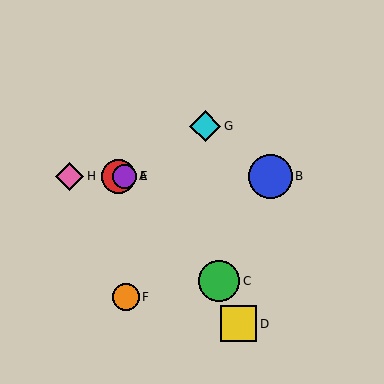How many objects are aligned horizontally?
4 objects (A, B, E, H) are aligned horizontally.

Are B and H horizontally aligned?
Yes, both are at y≈176.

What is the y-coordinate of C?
Object C is at y≈281.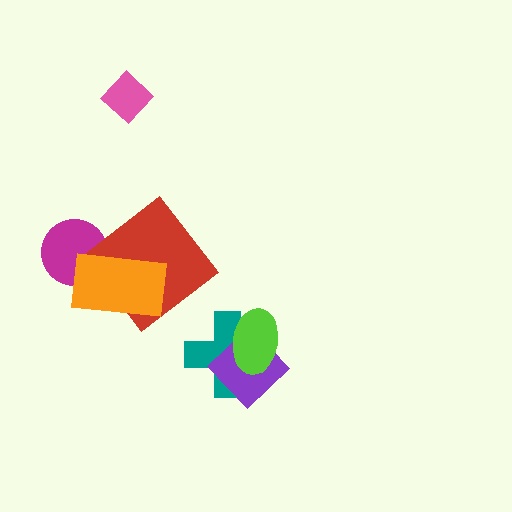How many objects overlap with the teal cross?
2 objects overlap with the teal cross.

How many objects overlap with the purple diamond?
2 objects overlap with the purple diamond.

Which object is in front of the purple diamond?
The lime ellipse is in front of the purple diamond.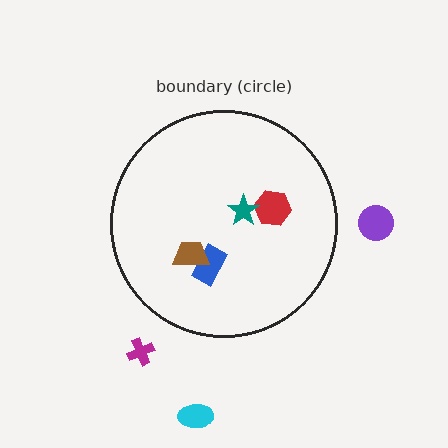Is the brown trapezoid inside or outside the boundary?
Inside.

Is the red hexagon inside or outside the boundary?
Inside.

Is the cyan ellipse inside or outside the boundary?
Outside.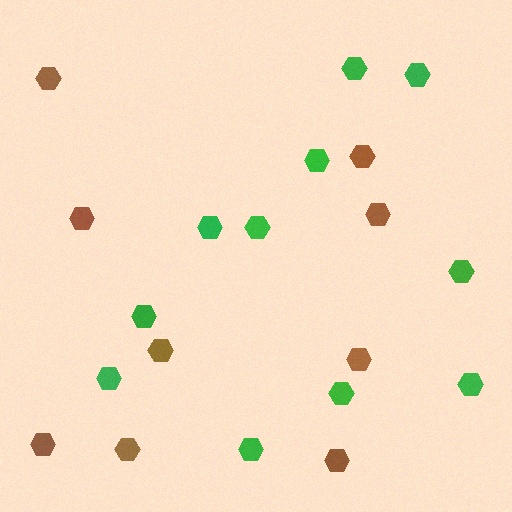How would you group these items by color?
There are 2 groups: one group of brown hexagons (9) and one group of green hexagons (11).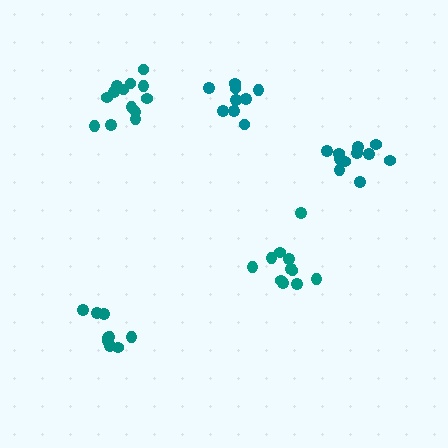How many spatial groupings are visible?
There are 5 spatial groupings.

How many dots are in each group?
Group 1: 9 dots, Group 2: 11 dots, Group 3: 11 dots, Group 4: 13 dots, Group 5: 9 dots (53 total).